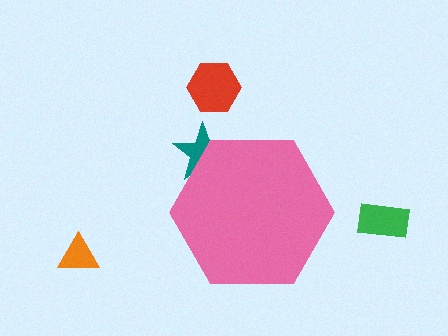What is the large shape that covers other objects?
A pink hexagon.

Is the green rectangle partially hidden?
No, the green rectangle is fully visible.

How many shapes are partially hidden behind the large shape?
1 shape is partially hidden.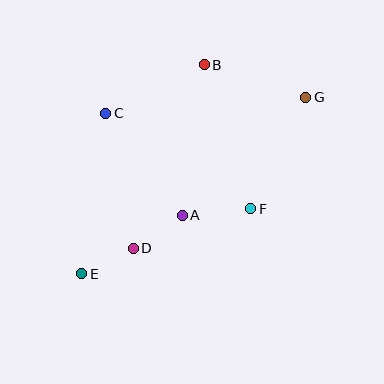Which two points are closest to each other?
Points D and E are closest to each other.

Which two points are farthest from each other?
Points E and G are farthest from each other.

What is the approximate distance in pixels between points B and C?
The distance between B and C is approximately 110 pixels.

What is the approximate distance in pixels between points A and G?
The distance between A and G is approximately 171 pixels.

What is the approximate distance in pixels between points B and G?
The distance between B and G is approximately 106 pixels.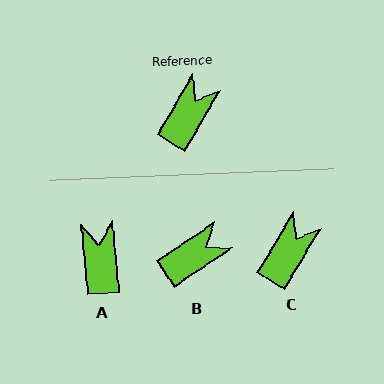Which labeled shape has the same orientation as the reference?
C.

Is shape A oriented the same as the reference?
No, it is off by about 36 degrees.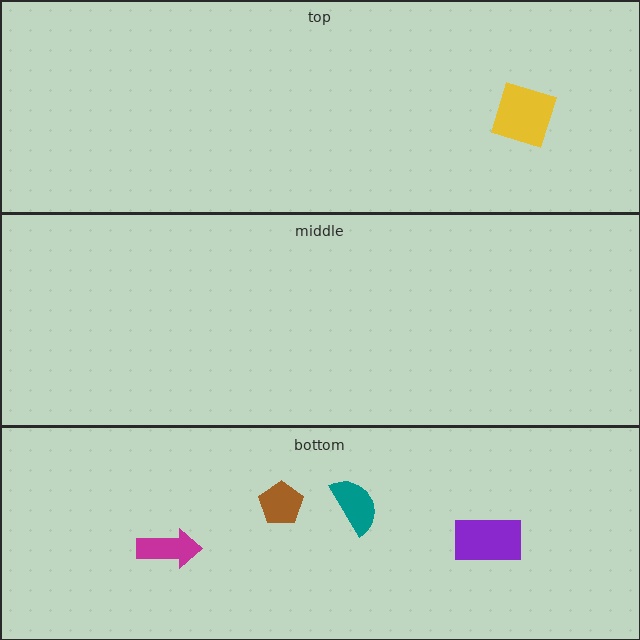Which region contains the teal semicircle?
The bottom region.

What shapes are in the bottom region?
The purple rectangle, the magenta arrow, the teal semicircle, the brown pentagon.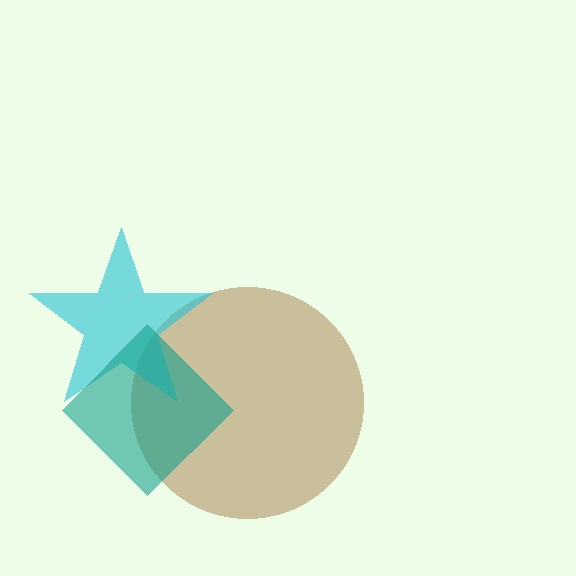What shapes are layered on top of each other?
The layered shapes are: a brown circle, a cyan star, a teal diamond.